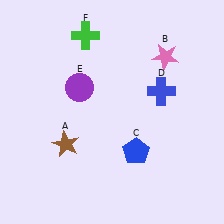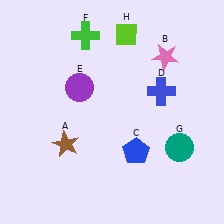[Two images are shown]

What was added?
A teal circle (G), a lime diamond (H) were added in Image 2.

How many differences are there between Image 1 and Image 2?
There are 2 differences between the two images.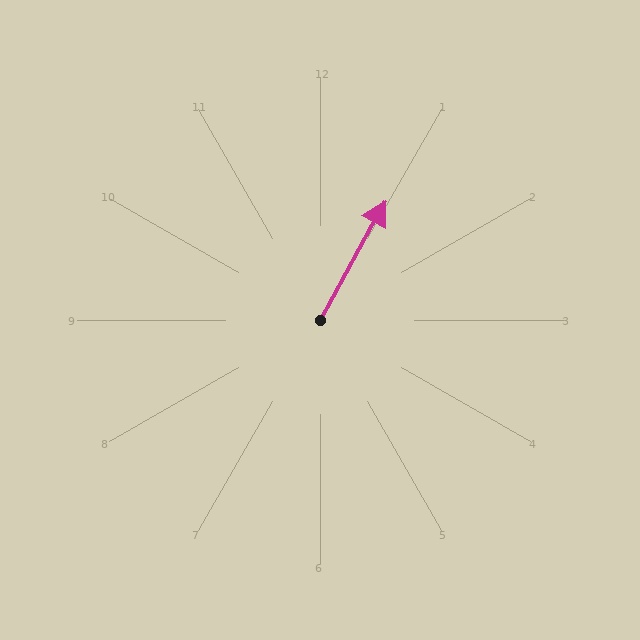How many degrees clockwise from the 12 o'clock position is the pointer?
Approximately 29 degrees.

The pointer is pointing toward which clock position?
Roughly 1 o'clock.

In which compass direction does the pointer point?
Northeast.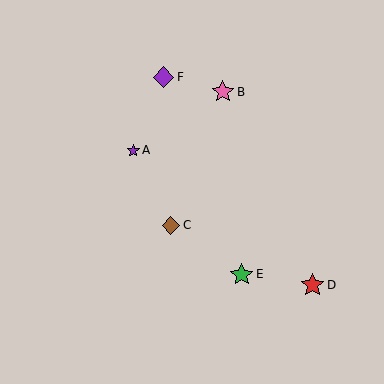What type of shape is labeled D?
Shape D is a red star.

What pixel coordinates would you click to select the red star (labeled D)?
Click at (312, 285) to select the red star D.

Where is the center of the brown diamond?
The center of the brown diamond is at (171, 225).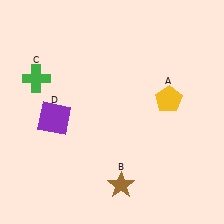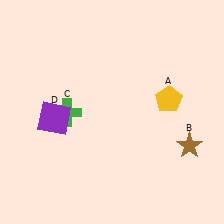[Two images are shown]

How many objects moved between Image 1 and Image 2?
2 objects moved between the two images.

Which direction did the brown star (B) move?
The brown star (B) moved right.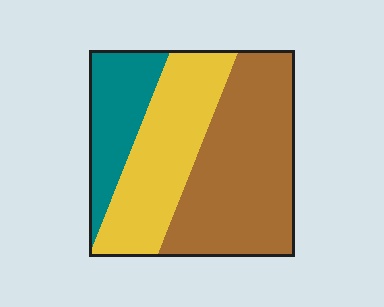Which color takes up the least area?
Teal, at roughly 20%.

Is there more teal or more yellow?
Yellow.